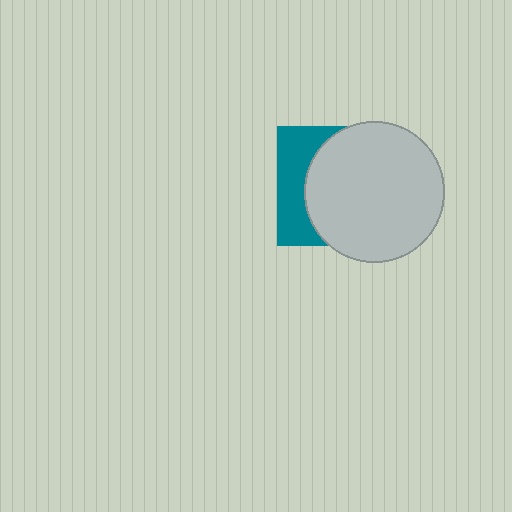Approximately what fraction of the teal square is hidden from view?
Roughly 69% of the teal square is hidden behind the light gray circle.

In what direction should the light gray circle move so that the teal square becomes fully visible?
The light gray circle should move right. That is the shortest direction to clear the overlap and leave the teal square fully visible.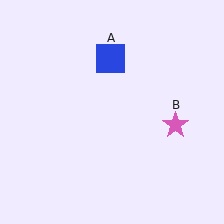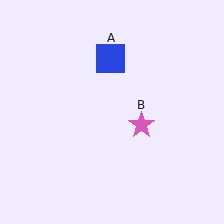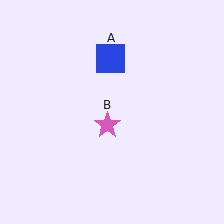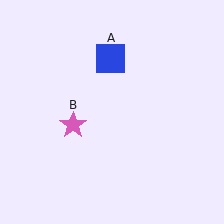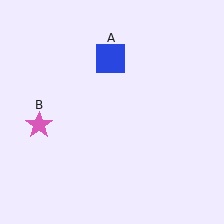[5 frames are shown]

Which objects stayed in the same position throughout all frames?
Blue square (object A) remained stationary.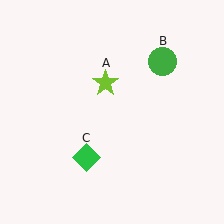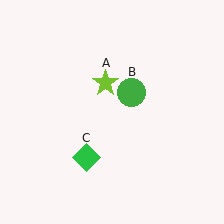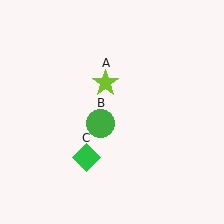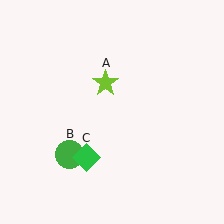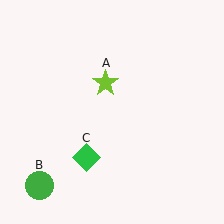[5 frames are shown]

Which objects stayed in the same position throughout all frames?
Lime star (object A) and green diamond (object C) remained stationary.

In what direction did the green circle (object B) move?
The green circle (object B) moved down and to the left.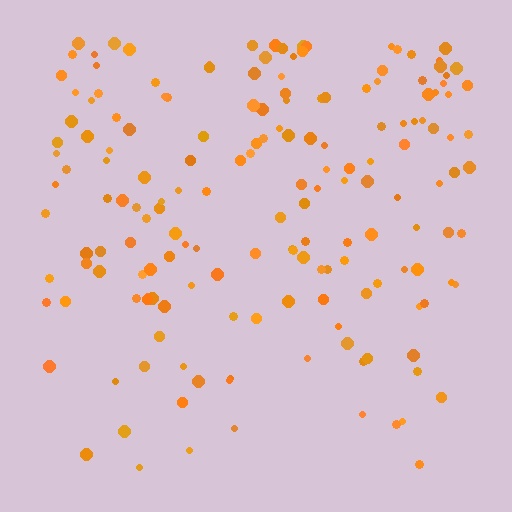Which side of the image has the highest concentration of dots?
The top.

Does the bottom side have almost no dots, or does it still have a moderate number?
Still a moderate number, just noticeably fewer than the top.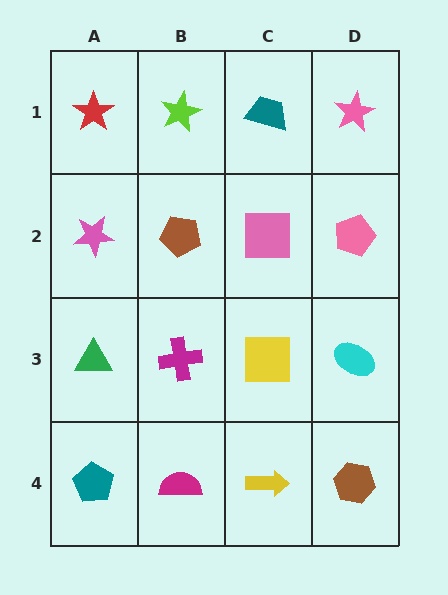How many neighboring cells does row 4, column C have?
3.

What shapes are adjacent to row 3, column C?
A pink square (row 2, column C), a yellow arrow (row 4, column C), a magenta cross (row 3, column B), a cyan ellipse (row 3, column D).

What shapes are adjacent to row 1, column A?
A pink star (row 2, column A), a lime star (row 1, column B).